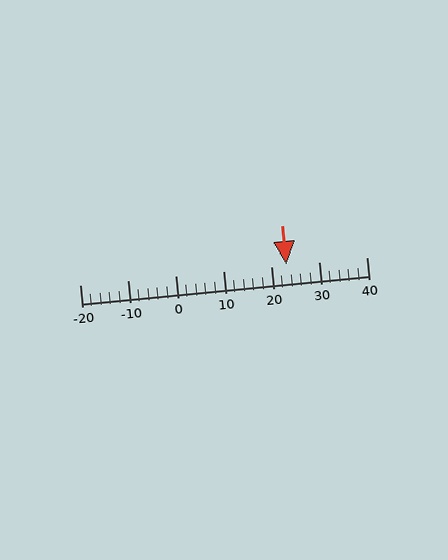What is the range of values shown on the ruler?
The ruler shows values from -20 to 40.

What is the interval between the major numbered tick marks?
The major tick marks are spaced 10 units apart.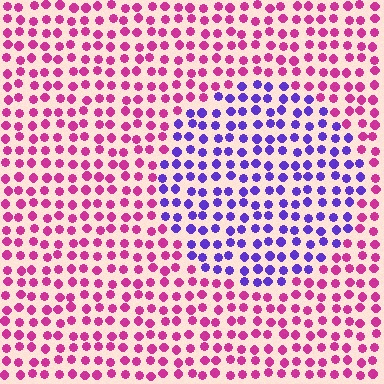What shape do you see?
I see a circle.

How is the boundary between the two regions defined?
The boundary is defined purely by a slight shift in hue (about 63 degrees). Spacing, size, and orientation are identical on both sides.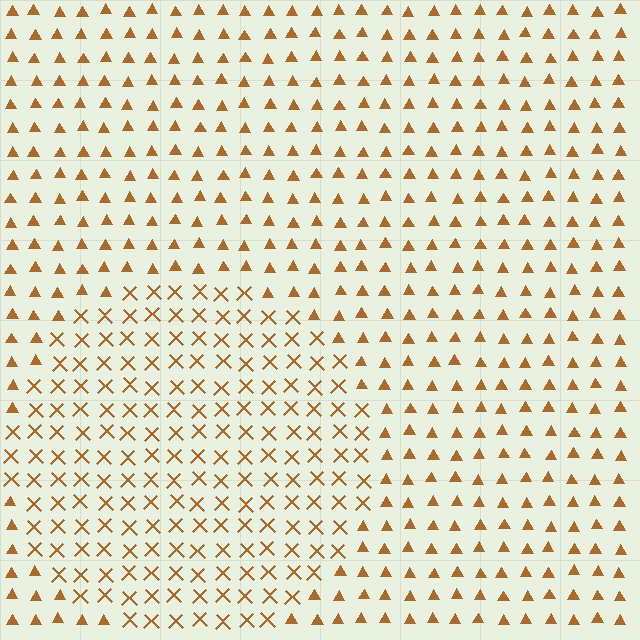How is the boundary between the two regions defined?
The boundary is defined by a change in element shape: X marks inside vs. triangles outside. All elements share the same color and spacing.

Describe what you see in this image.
The image is filled with small brown elements arranged in a uniform grid. A circle-shaped region contains X marks, while the surrounding area contains triangles. The boundary is defined purely by the change in element shape.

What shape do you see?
I see a circle.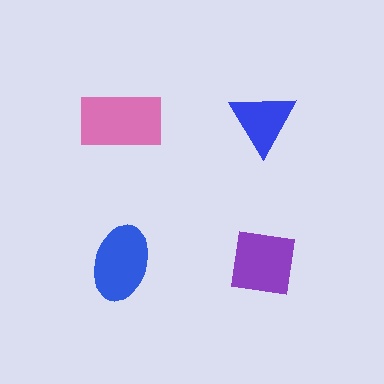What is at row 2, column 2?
A purple square.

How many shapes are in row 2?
2 shapes.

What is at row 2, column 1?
A blue ellipse.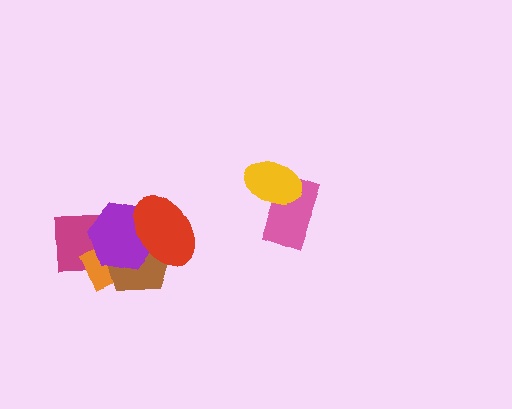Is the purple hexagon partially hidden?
Yes, it is partially covered by another shape.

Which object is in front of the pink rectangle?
The yellow ellipse is in front of the pink rectangle.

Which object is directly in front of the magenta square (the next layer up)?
The orange diamond is directly in front of the magenta square.